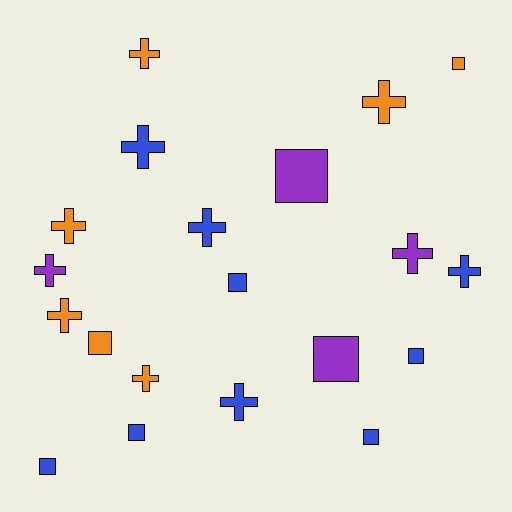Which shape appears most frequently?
Cross, with 11 objects.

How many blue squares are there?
There are 5 blue squares.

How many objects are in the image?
There are 20 objects.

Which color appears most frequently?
Blue, with 9 objects.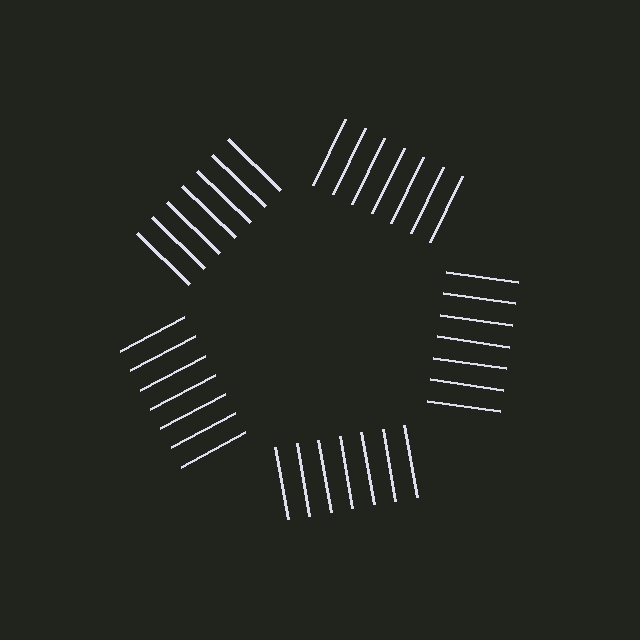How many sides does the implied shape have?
5 sides — the line-ends trace a pentagon.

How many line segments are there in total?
35 — 7 along each of the 5 edges.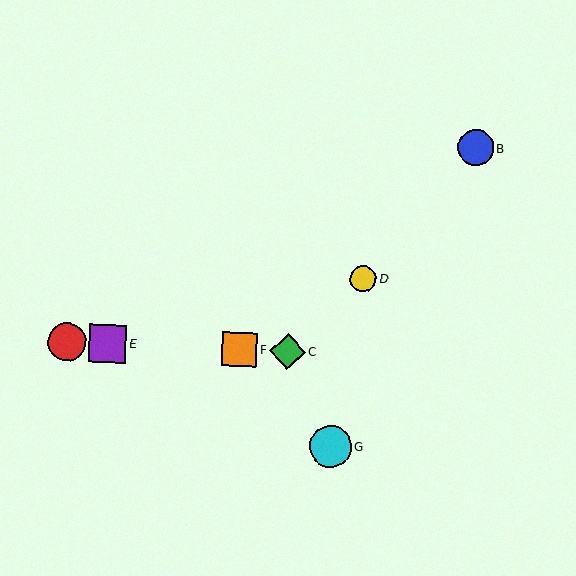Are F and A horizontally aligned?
Yes, both are at y≈349.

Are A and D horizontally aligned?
No, A is at y≈342 and D is at y≈279.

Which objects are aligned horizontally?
Objects A, C, E, F are aligned horizontally.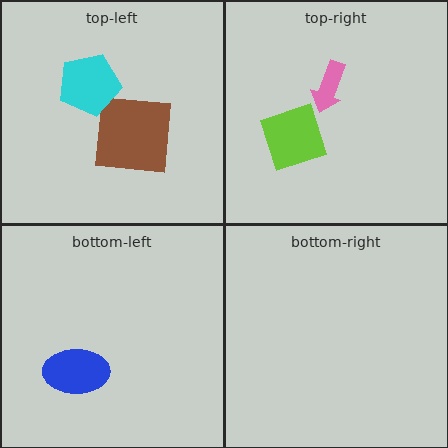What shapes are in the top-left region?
The brown square, the cyan pentagon.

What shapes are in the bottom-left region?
The blue ellipse.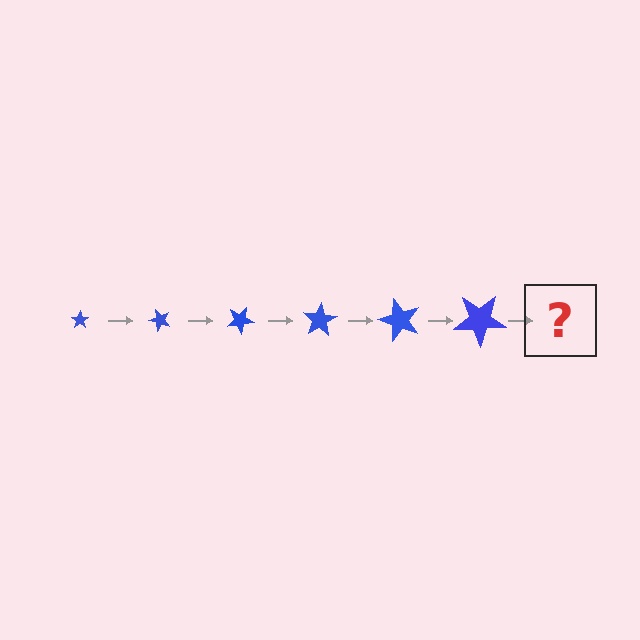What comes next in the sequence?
The next element should be a star, larger than the previous one and rotated 300 degrees from the start.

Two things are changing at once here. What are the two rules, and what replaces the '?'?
The two rules are that the star grows larger each step and it rotates 50 degrees each step. The '?' should be a star, larger than the previous one and rotated 300 degrees from the start.